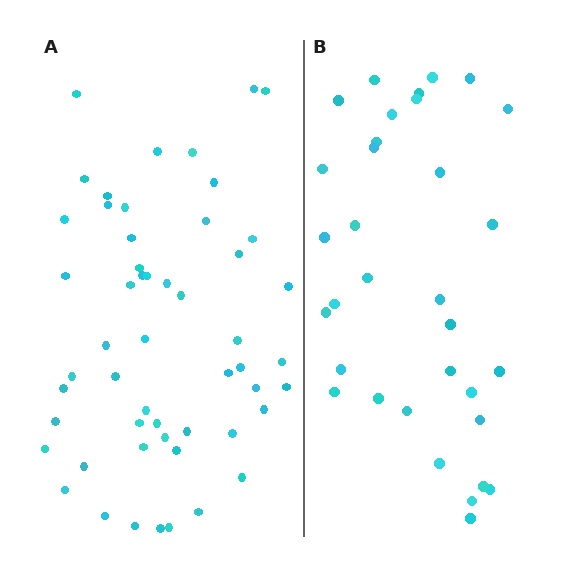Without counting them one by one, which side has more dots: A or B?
Region A (the left region) has more dots.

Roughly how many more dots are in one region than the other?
Region A has approximately 20 more dots than region B.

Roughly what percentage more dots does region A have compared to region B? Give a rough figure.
About 60% more.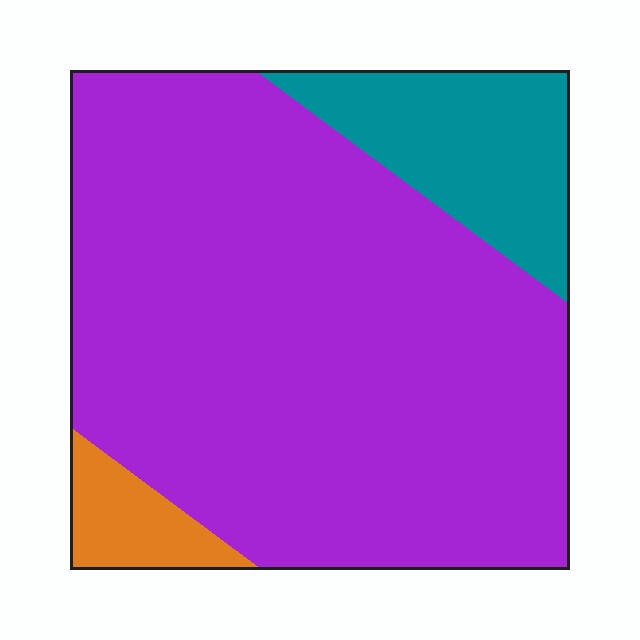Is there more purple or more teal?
Purple.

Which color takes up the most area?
Purple, at roughly 80%.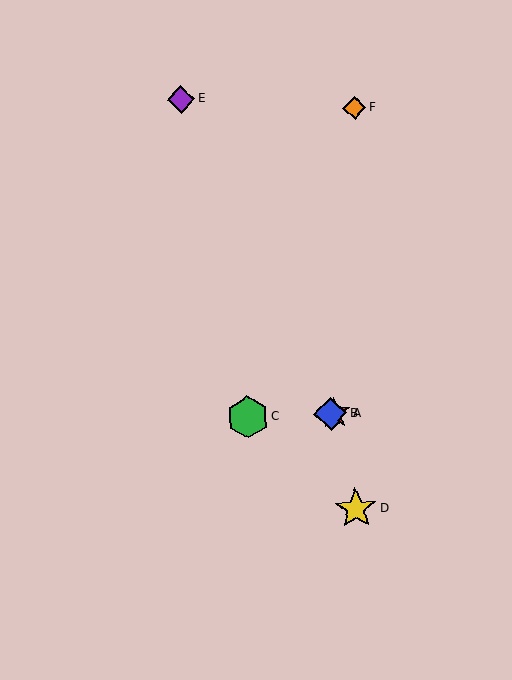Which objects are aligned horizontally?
Objects A, B, C are aligned horizontally.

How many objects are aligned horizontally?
3 objects (A, B, C) are aligned horizontally.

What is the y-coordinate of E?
Object E is at y≈99.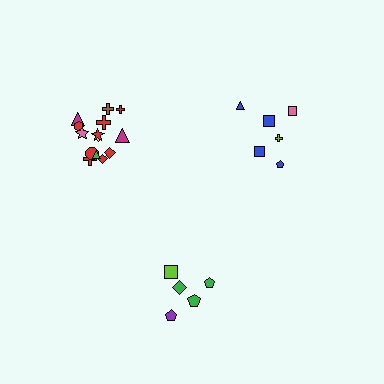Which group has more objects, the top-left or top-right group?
The top-left group.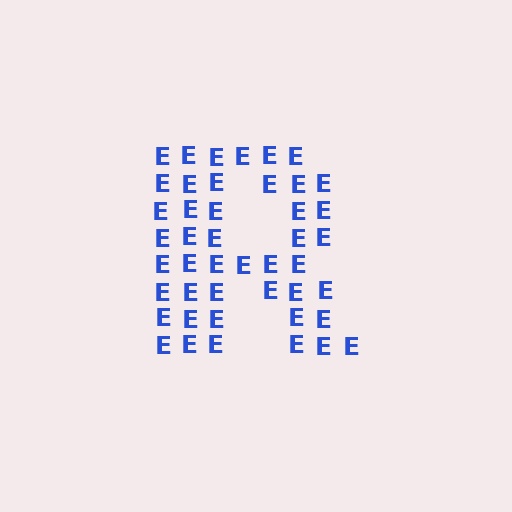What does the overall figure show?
The overall figure shows the letter R.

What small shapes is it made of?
It is made of small letter E's.